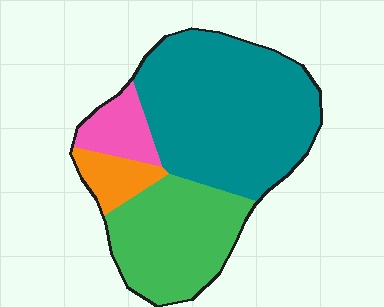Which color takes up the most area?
Teal, at roughly 55%.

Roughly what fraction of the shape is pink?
Pink takes up less than a quarter of the shape.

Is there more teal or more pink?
Teal.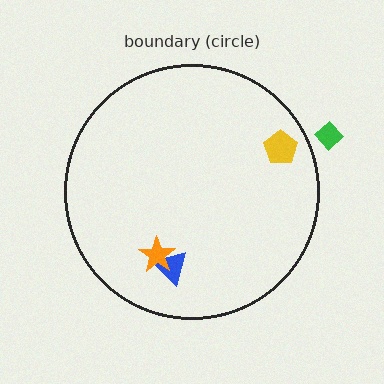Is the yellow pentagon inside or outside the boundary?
Inside.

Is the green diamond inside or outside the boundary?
Outside.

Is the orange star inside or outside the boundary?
Inside.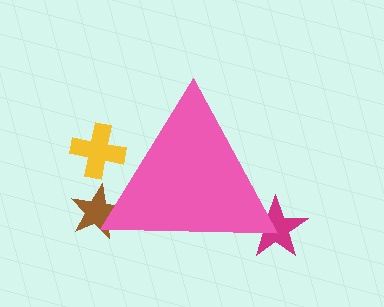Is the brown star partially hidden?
Yes, the brown star is partially hidden behind the pink triangle.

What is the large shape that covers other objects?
A pink triangle.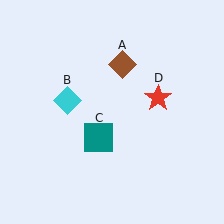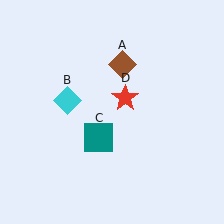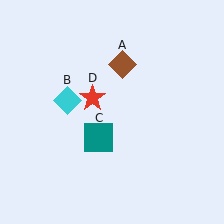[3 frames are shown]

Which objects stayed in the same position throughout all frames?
Brown diamond (object A) and cyan diamond (object B) and teal square (object C) remained stationary.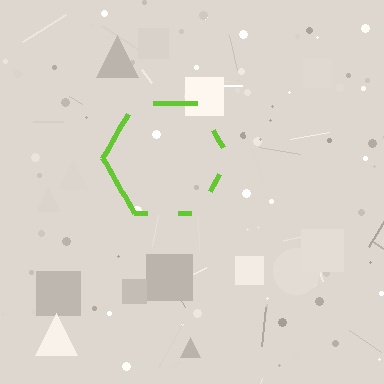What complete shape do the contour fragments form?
The contour fragments form a hexagon.